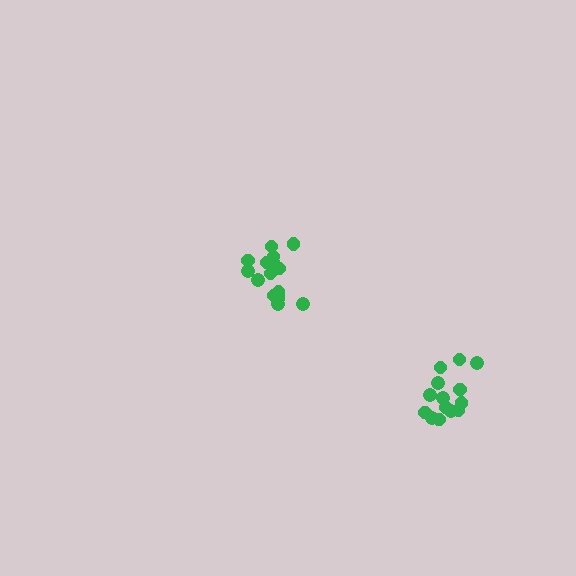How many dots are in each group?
Group 1: 16 dots, Group 2: 14 dots (30 total).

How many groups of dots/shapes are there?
There are 2 groups.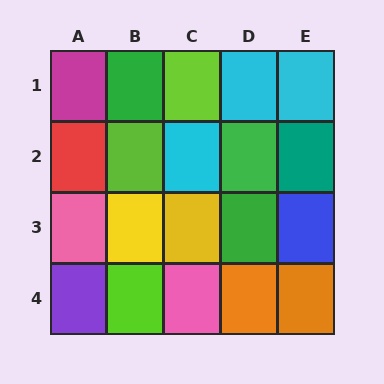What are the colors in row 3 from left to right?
Pink, yellow, yellow, green, blue.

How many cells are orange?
2 cells are orange.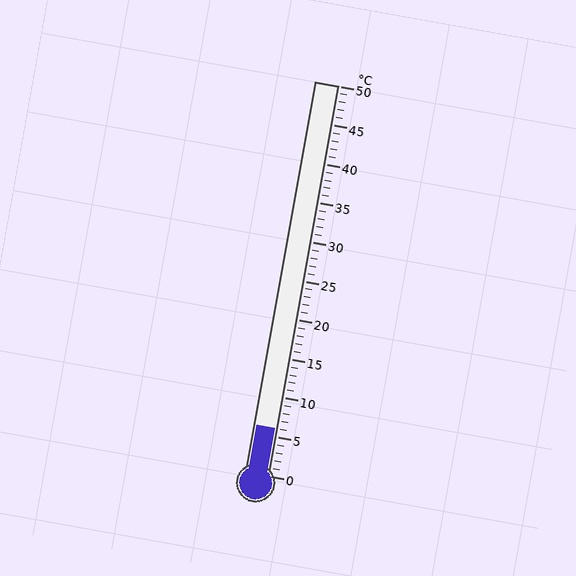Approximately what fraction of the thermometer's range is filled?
The thermometer is filled to approximately 10% of its range.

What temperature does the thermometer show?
The thermometer shows approximately 6°C.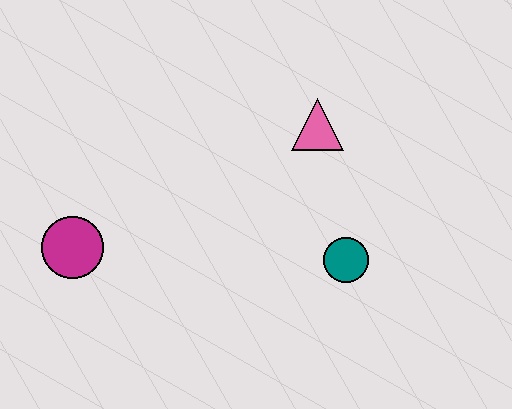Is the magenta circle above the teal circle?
Yes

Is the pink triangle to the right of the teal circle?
No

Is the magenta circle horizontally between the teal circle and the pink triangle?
No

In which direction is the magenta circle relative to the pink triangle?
The magenta circle is to the left of the pink triangle.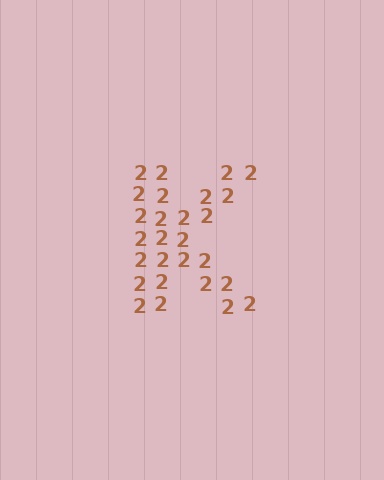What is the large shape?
The large shape is the letter K.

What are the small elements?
The small elements are digit 2's.